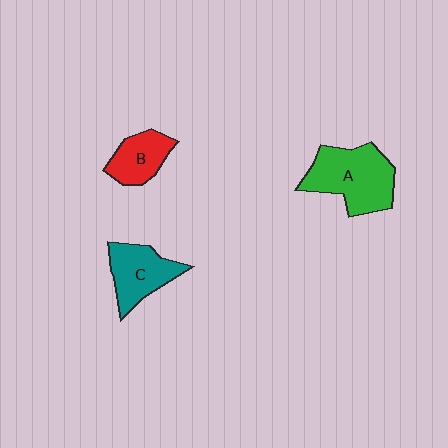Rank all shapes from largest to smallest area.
From largest to smallest: A (green), C (teal), B (red).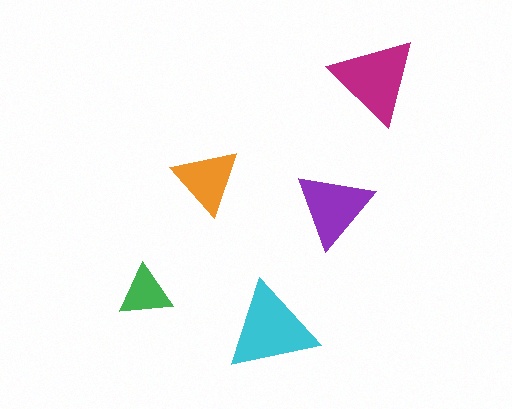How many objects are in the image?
There are 5 objects in the image.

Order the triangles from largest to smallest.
the cyan one, the magenta one, the purple one, the orange one, the green one.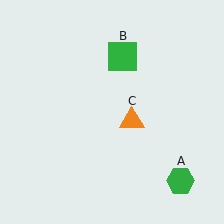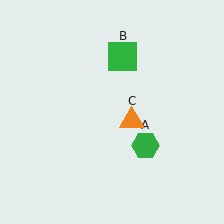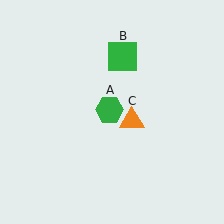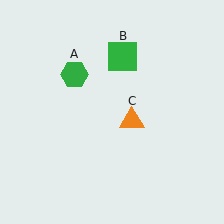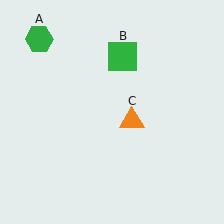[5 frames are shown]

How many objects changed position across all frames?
1 object changed position: green hexagon (object A).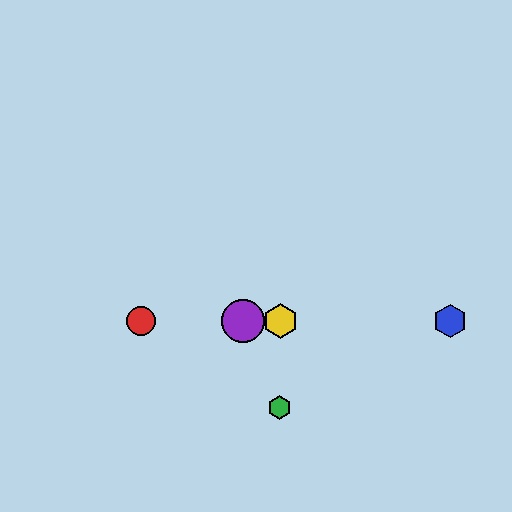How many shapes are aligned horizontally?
4 shapes (the red circle, the blue hexagon, the yellow hexagon, the purple circle) are aligned horizontally.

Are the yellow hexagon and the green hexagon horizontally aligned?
No, the yellow hexagon is at y≈321 and the green hexagon is at y≈407.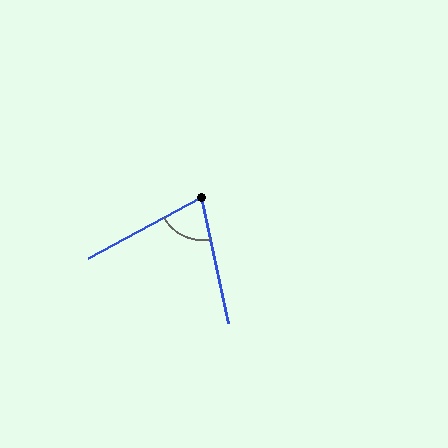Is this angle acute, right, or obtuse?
It is acute.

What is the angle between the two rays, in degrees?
Approximately 74 degrees.